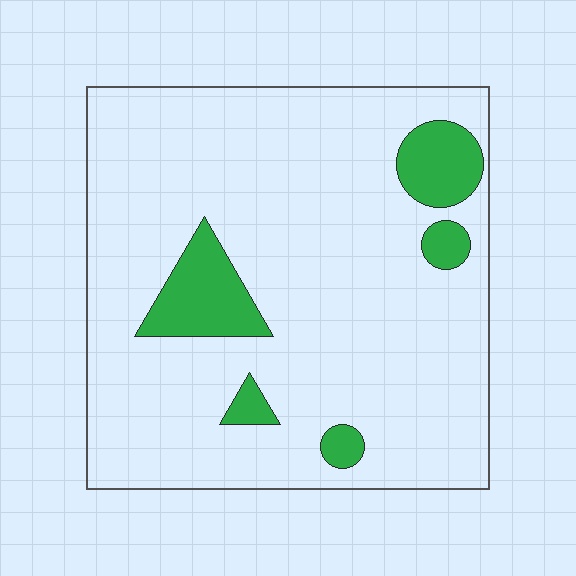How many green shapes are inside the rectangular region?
5.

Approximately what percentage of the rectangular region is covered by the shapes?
Approximately 10%.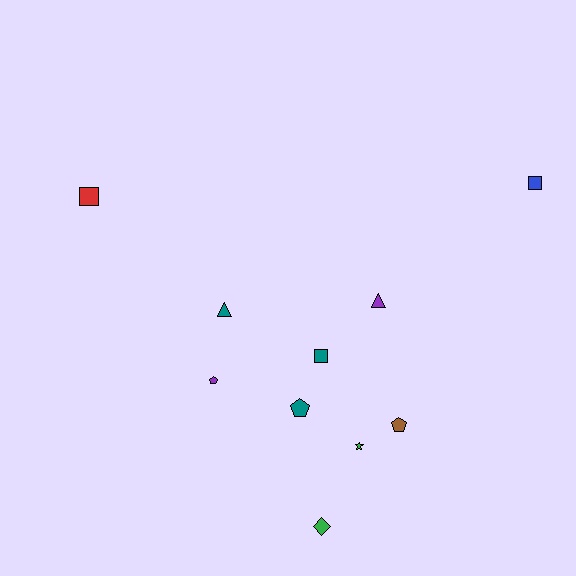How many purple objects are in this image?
There are 2 purple objects.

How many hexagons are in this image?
There are no hexagons.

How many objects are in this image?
There are 10 objects.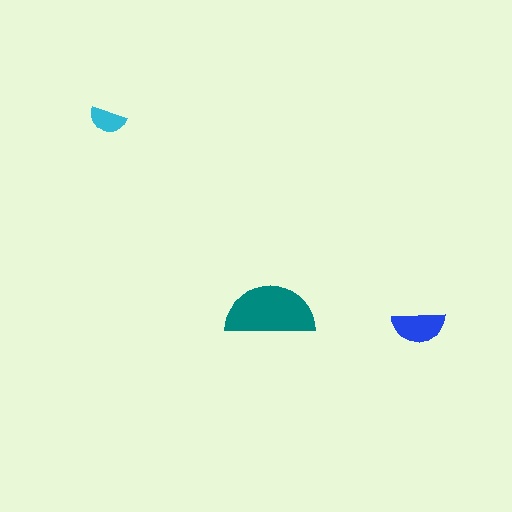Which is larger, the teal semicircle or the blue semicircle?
The teal one.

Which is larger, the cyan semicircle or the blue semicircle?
The blue one.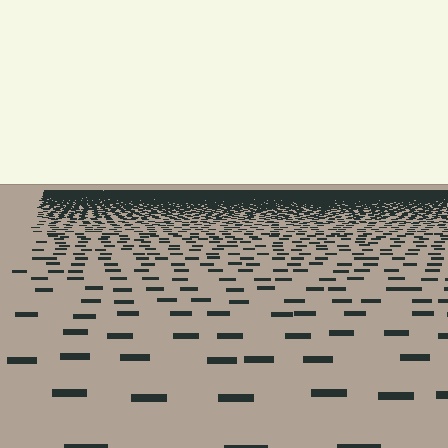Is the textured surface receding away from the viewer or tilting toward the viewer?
The surface is receding away from the viewer. Texture elements get smaller and denser toward the top.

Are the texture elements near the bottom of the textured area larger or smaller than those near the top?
Larger. Near the bottom, elements are closer to the viewer and appear at a bigger on-screen size.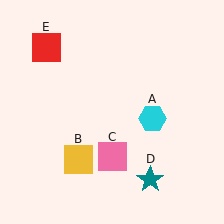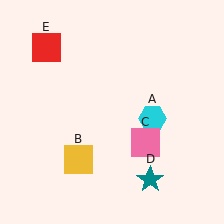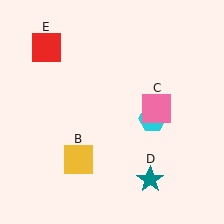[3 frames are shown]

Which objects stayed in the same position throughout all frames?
Cyan hexagon (object A) and yellow square (object B) and teal star (object D) and red square (object E) remained stationary.